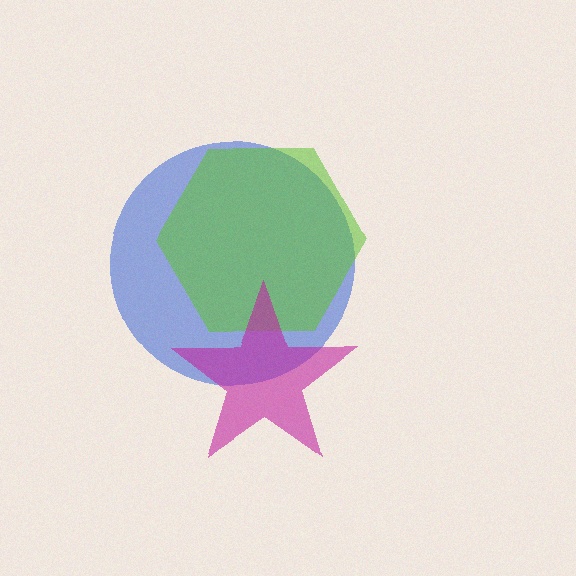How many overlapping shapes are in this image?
There are 3 overlapping shapes in the image.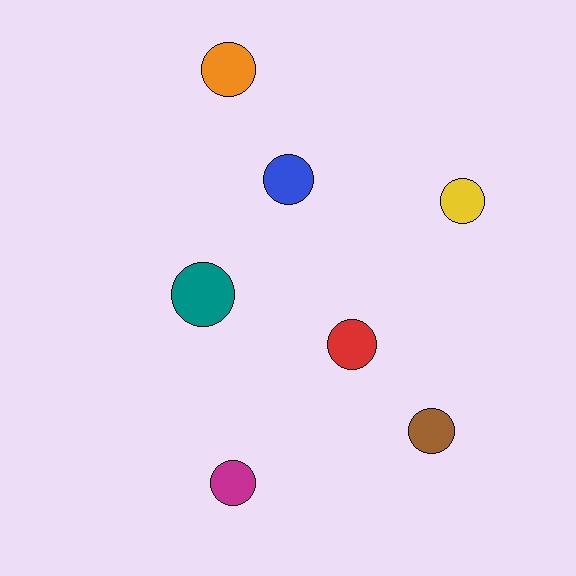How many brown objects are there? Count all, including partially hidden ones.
There is 1 brown object.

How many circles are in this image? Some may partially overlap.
There are 7 circles.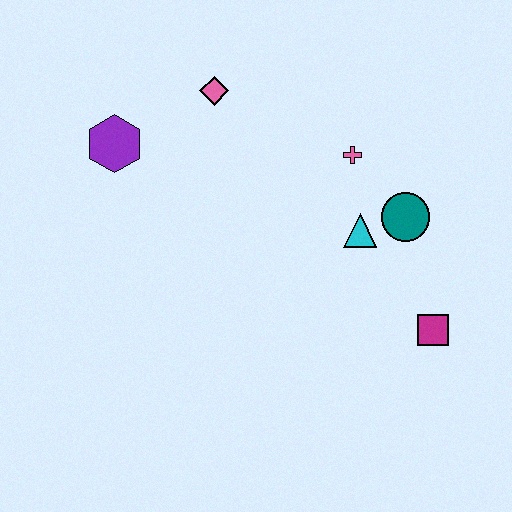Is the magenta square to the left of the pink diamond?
No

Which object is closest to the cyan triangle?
The teal circle is closest to the cyan triangle.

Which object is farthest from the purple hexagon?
The magenta square is farthest from the purple hexagon.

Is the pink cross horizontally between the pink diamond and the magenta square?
Yes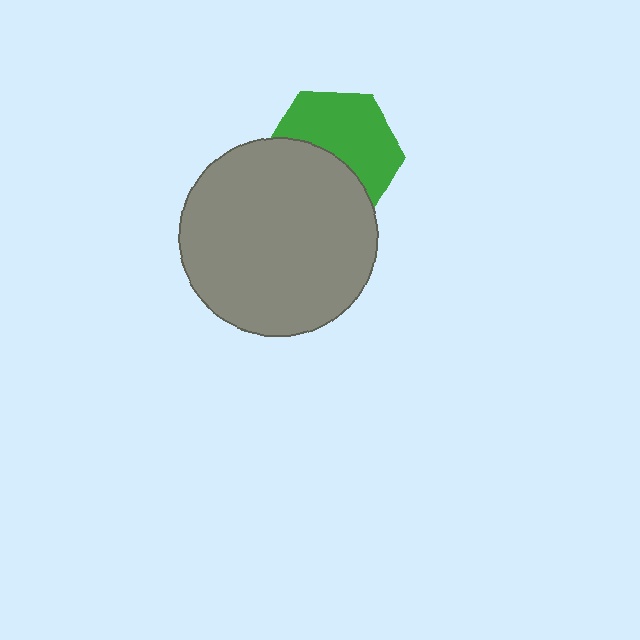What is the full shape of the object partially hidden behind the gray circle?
The partially hidden object is a green hexagon.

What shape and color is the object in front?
The object in front is a gray circle.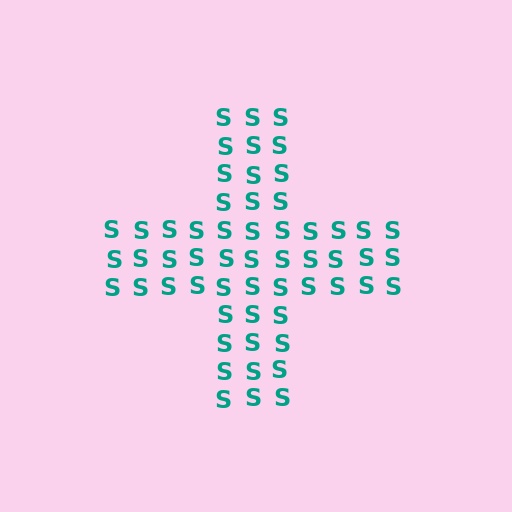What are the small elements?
The small elements are letter S's.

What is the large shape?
The large shape is a cross.